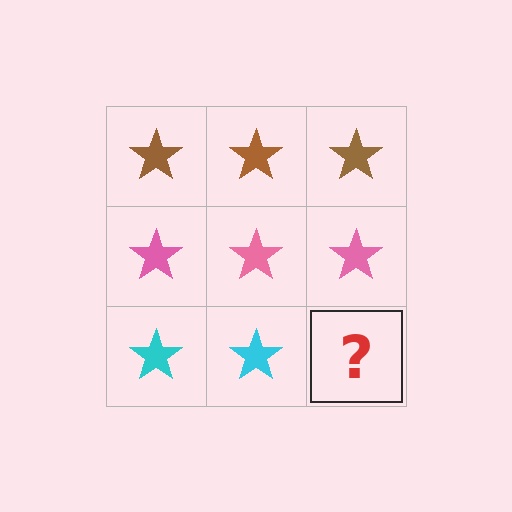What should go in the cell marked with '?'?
The missing cell should contain a cyan star.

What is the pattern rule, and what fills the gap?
The rule is that each row has a consistent color. The gap should be filled with a cyan star.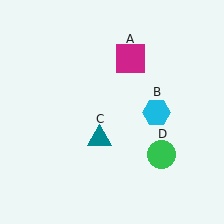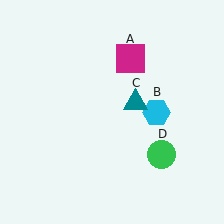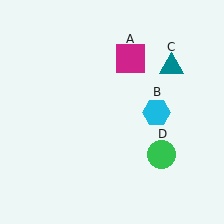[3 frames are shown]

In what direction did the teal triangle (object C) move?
The teal triangle (object C) moved up and to the right.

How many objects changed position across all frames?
1 object changed position: teal triangle (object C).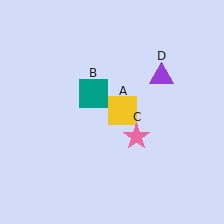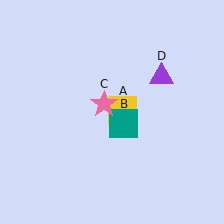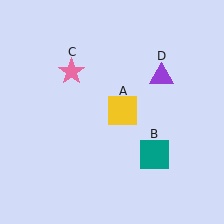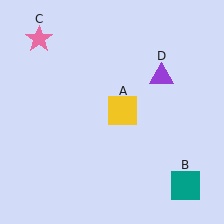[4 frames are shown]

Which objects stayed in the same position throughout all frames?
Yellow square (object A) and purple triangle (object D) remained stationary.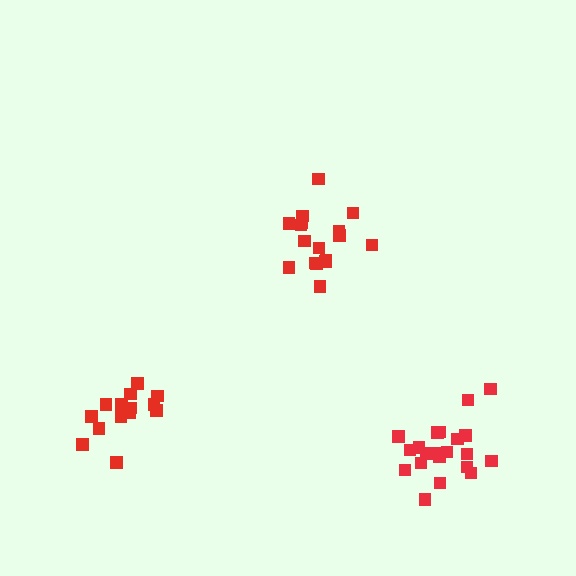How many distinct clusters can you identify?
There are 3 distinct clusters.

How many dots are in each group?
Group 1: 15 dots, Group 2: 17 dots, Group 3: 21 dots (53 total).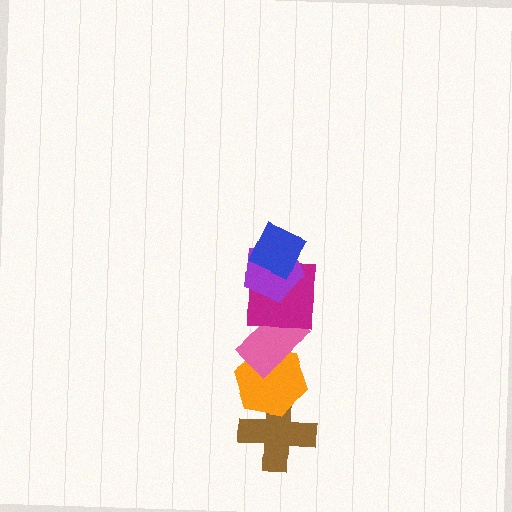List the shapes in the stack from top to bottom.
From top to bottom: the blue diamond, the purple pentagon, the magenta square, the pink rectangle, the orange hexagon, the brown cross.